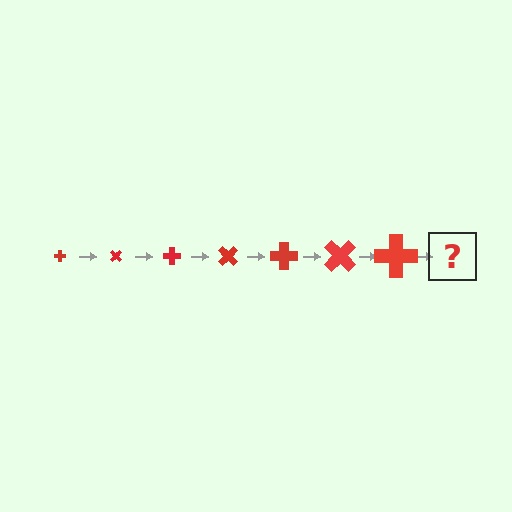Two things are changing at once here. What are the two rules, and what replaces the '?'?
The two rules are that the cross grows larger each step and it rotates 45 degrees each step. The '?' should be a cross, larger than the previous one and rotated 315 degrees from the start.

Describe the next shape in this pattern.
It should be a cross, larger than the previous one and rotated 315 degrees from the start.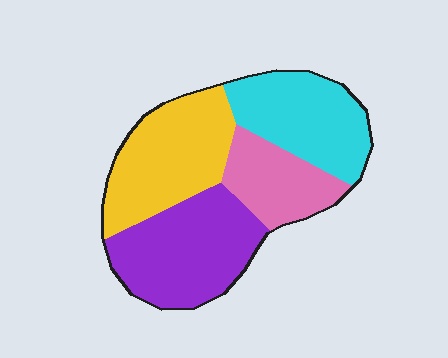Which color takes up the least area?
Pink, at roughly 15%.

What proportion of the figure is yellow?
Yellow takes up about one quarter (1/4) of the figure.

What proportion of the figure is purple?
Purple takes up about one third (1/3) of the figure.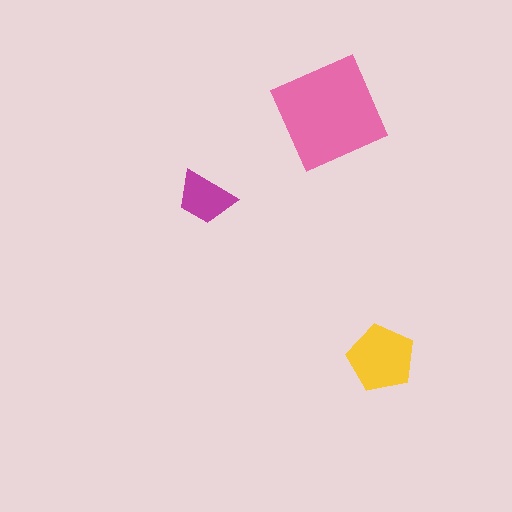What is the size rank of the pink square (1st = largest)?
1st.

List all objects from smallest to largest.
The magenta trapezoid, the yellow pentagon, the pink square.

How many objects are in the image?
There are 3 objects in the image.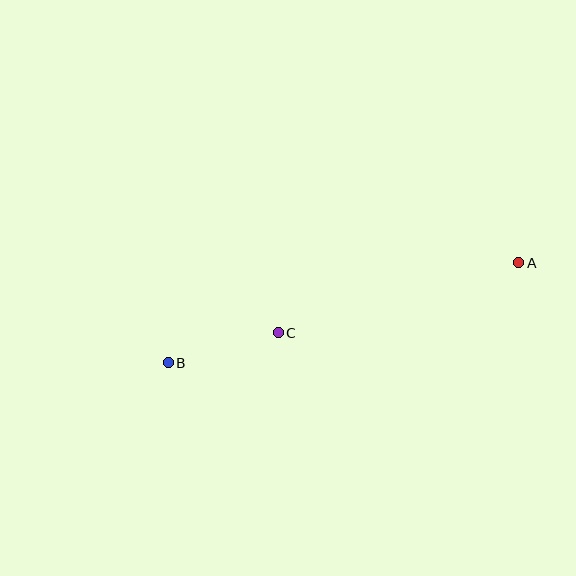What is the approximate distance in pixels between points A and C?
The distance between A and C is approximately 251 pixels.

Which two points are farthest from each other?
Points A and B are farthest from each other.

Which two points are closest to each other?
Points B and C are closest to each other.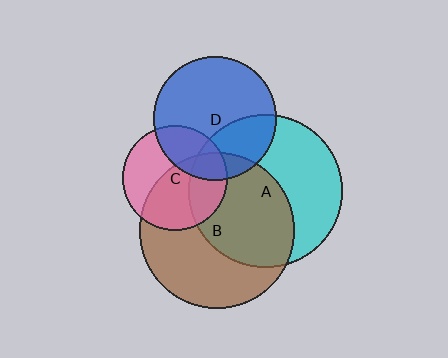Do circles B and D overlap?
Yes.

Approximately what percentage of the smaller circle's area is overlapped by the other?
Approximately 15%.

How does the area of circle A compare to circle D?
Approximately 1.6 times.